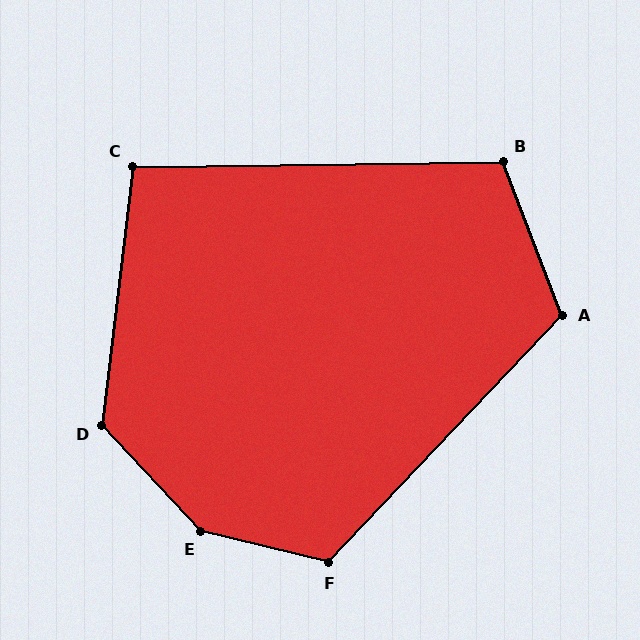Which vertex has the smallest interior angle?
C, at approximately 97 degrees.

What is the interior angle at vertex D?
Approximately 130 degrees (obtuse).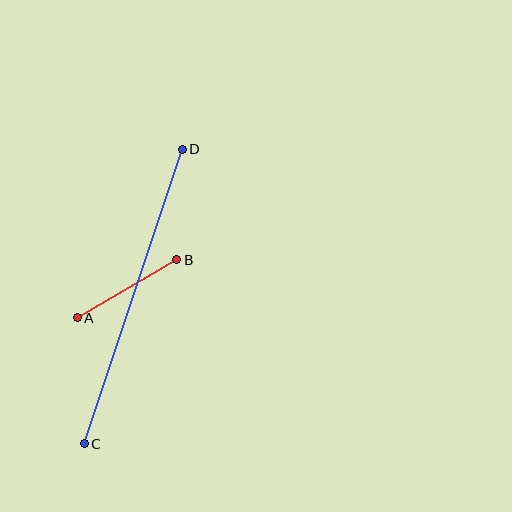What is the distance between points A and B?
The distance is approximately 115 pixels.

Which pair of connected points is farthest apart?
Points C and D are farthest apart.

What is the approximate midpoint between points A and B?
The midpoint is at approximately (127, 289) pixels.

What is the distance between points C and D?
The distance is approximately 310 pixels.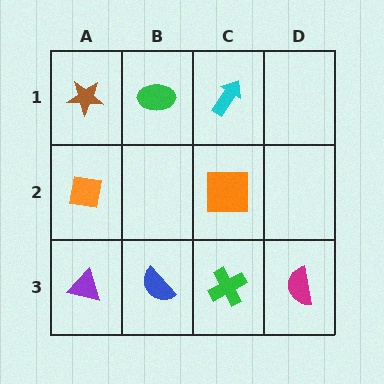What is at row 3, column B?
A blue semicircle.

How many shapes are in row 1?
3 shapes.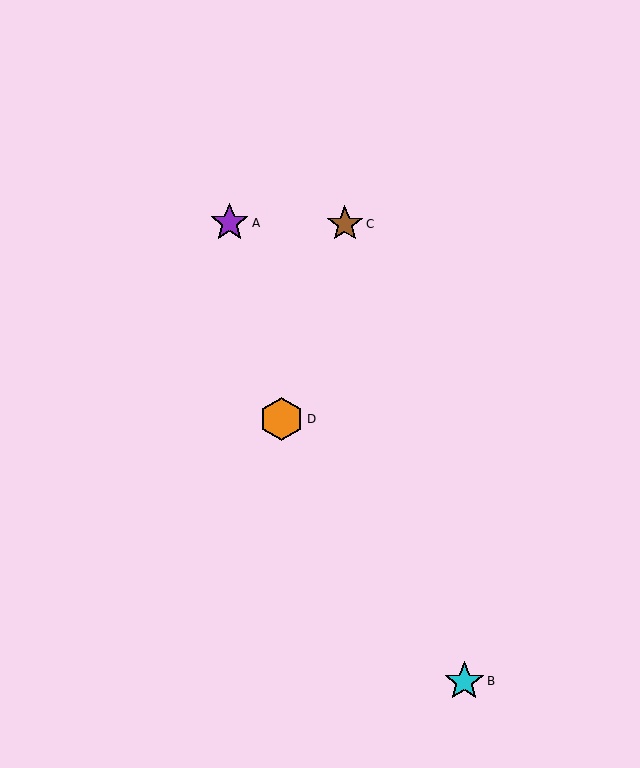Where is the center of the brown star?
The center of the brown star is at (345, 224).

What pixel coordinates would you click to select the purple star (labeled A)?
Click at (230, 223) to select the purple star A.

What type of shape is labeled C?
Shape C is a brown star.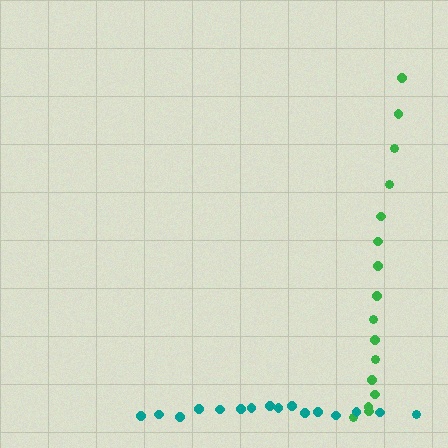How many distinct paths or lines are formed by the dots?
There are 2 distinct paths.